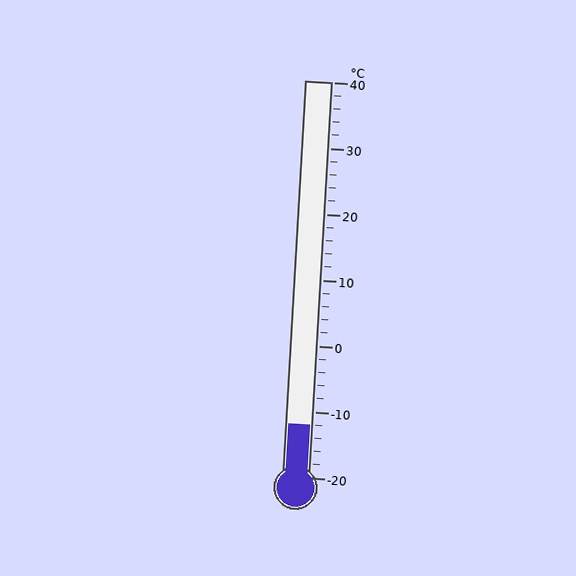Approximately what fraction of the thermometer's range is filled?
The thermometer is filled to approximately 15% of its range.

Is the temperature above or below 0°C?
The temperature is below 0°C.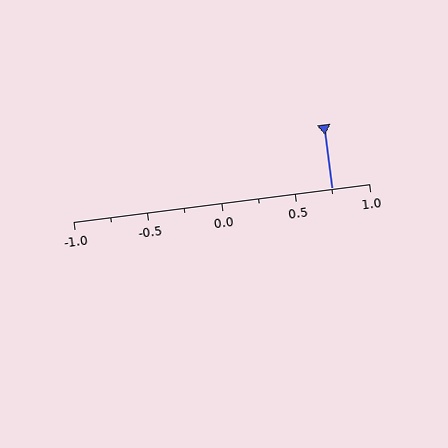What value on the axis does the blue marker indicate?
The marker indicates approximately 0.75.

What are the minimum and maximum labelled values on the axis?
The axis runs from -1.0 to 1.0.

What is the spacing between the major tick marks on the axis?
The major ticks are spaced 0.5 apart.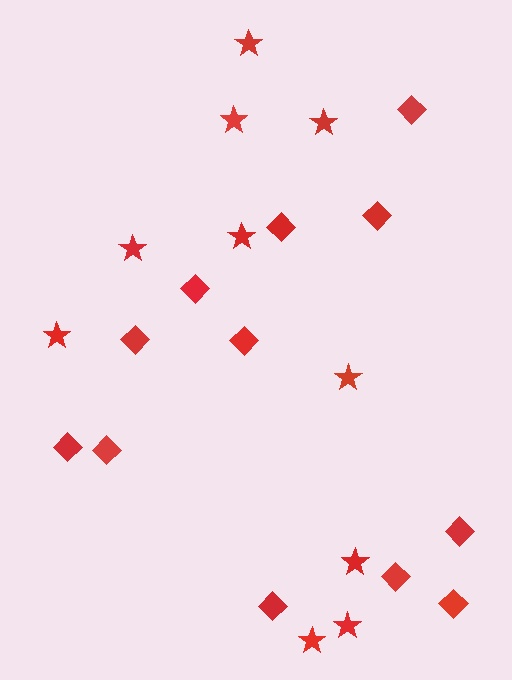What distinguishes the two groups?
There are 2 groups: one group of stars (10) and one group of diamonds (12).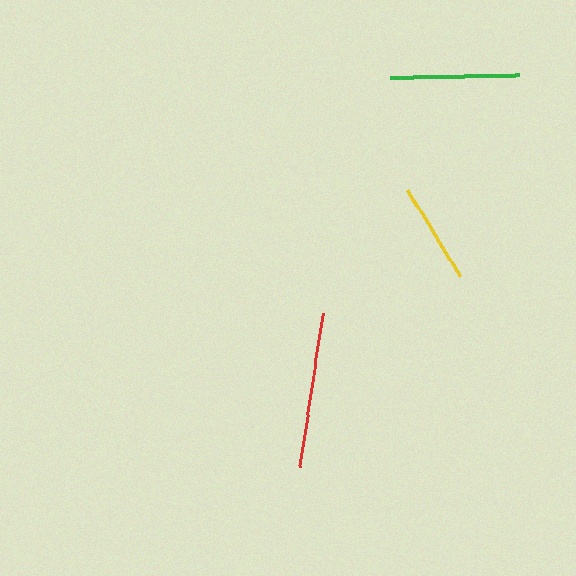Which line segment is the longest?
The red line is the longest at approximately 155 pixels.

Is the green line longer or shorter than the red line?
The red line is longer than the green line.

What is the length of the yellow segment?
The yellow segment is approximately 101 pixels long.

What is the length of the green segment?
The green segment is approximately 129 pixels long.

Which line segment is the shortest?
The yellow line is the shortest at approximately 101 pixels.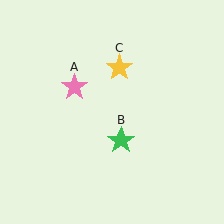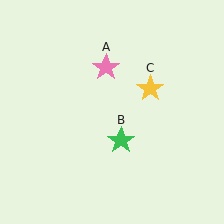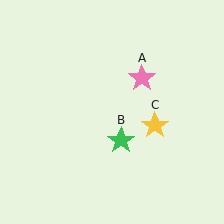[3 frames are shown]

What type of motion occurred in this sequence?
The pink star (object A), yellow star (object C) rotated clockwise around the center of the scene.